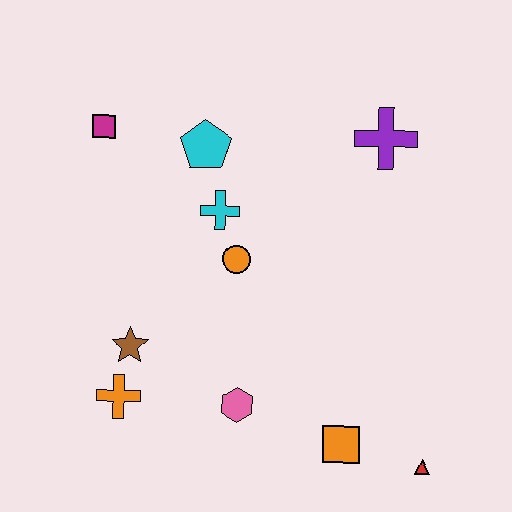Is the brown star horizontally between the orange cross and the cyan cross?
Yes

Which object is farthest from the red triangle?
The magenta square is farthest from the red triangle.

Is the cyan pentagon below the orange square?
No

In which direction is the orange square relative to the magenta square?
The orange square is below the magenta square.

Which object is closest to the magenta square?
The cyan pentagon is closest to the magenta square.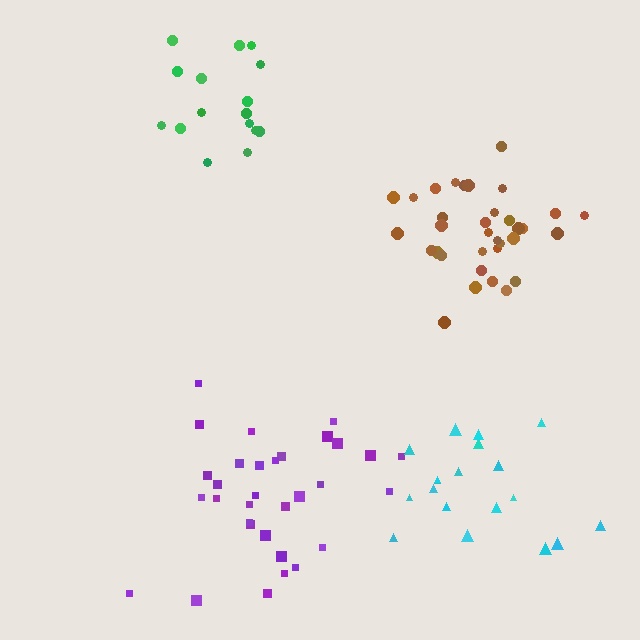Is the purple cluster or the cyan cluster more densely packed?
Purple.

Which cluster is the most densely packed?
Brown.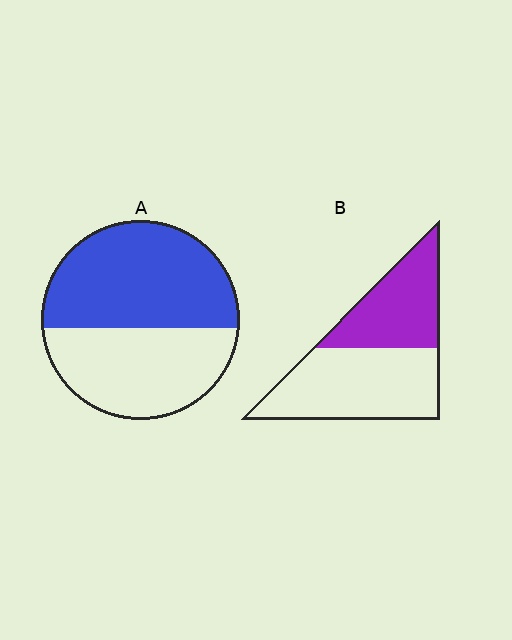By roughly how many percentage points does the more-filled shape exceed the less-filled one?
By roughly 15 percentage points (A over B).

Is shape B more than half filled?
No.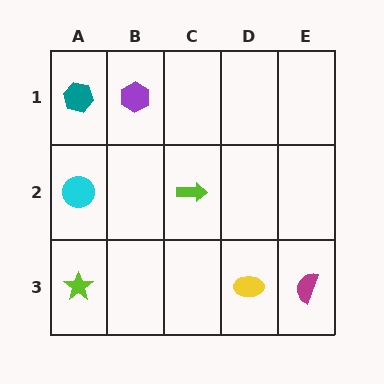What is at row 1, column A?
A teal hexagon.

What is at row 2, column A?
A cyan circle.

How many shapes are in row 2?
2 shapes.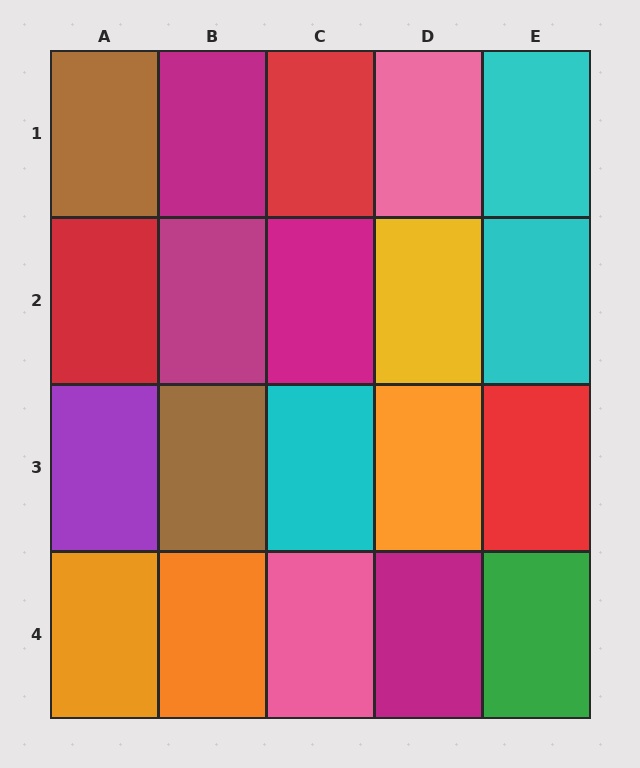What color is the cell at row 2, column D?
Yellow.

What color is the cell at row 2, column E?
Cyan.